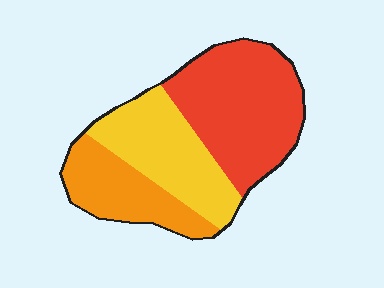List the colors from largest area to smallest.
From largest to smallest: red, yellow, orange.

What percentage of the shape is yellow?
Yellow takes up about one third (1/3) of the shape.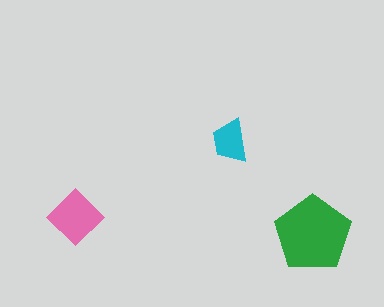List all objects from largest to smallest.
The green pentagon, the pink diamond, the cyan trapezoid.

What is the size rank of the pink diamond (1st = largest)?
2nd.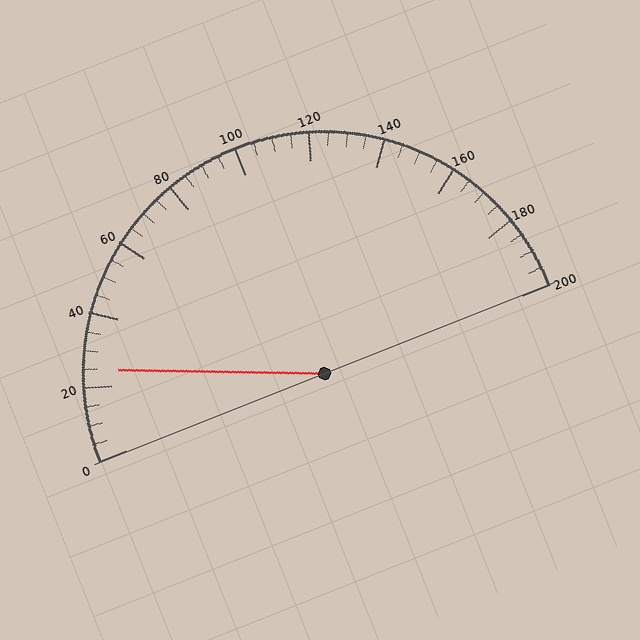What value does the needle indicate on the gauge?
The needle indicates approximately 25.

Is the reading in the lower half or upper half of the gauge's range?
The reading is in the lower half of the range (0 to 200).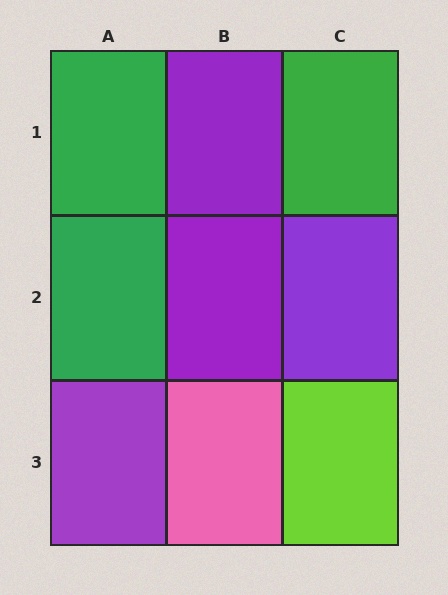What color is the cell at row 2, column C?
Purple.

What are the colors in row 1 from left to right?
Green, purple, green.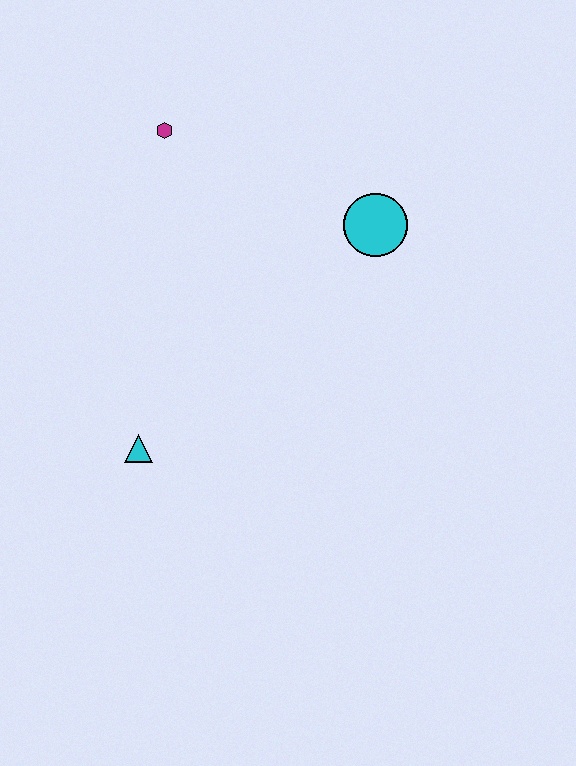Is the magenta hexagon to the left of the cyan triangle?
No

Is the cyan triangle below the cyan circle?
Yes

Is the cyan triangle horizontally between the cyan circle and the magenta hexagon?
No